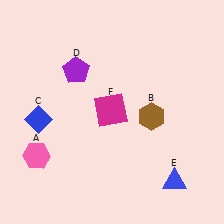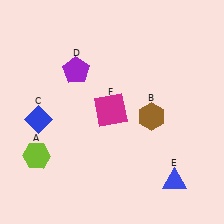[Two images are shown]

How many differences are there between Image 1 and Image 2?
There is 1 difference between the two images.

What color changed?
The hexagon (A) changed from pink in Image 1 to lime in Image 2.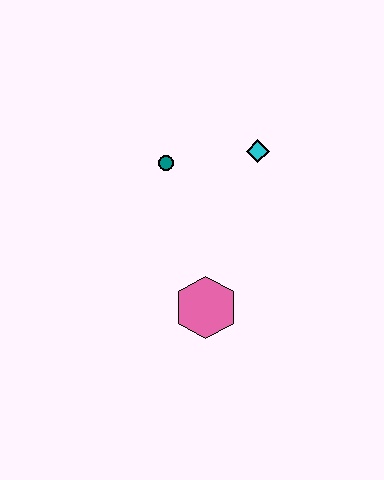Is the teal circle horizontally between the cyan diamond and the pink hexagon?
No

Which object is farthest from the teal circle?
The pink hexagon is farthest from the teal circle.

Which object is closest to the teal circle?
The cyan diamond is closest to the teal circle.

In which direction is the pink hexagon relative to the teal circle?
The pink hexagon is below the teal circle.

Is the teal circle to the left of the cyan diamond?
Yes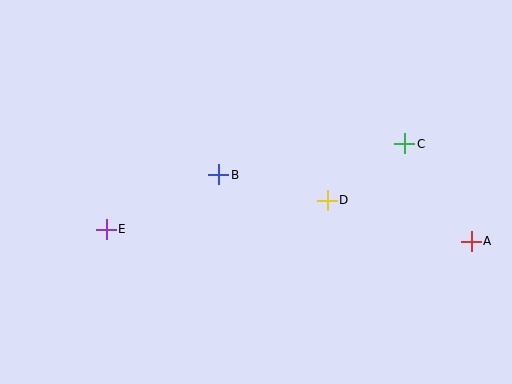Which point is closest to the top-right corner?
Point C is closest to the top-right corner.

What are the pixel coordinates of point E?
Point E is at (106, 229).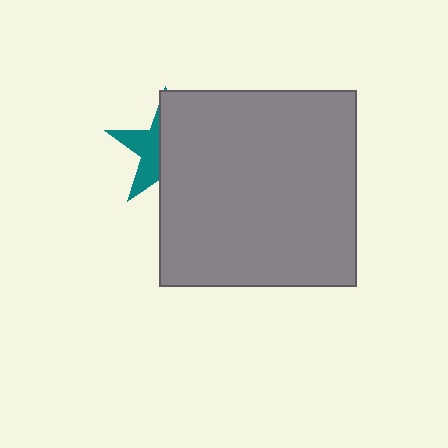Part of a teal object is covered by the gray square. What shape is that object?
It is a star.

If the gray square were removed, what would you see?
You would see the complete teal star.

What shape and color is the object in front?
The object in front is a gray square.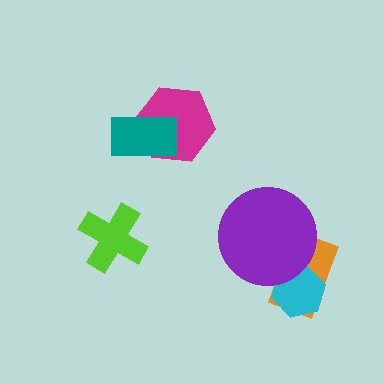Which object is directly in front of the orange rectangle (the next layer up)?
The cyan hexagon is directly in front of the orange rectangle.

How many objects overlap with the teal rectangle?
1 object overlaps with the teal rectangle.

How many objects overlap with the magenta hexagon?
1 object overlaps with the magenta hexagon.